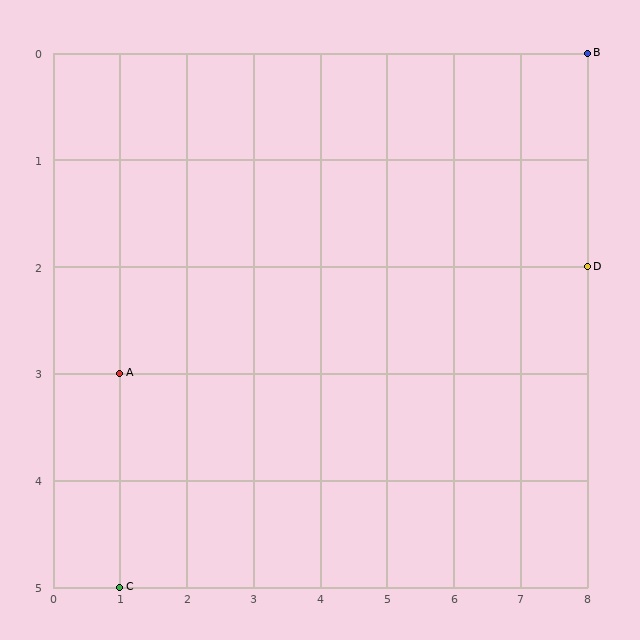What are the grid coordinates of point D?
Point D is at grid coordinates (8, 2).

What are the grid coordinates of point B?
Point B is at grid coordinates (8, 0).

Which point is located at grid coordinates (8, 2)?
Point D is at (8, 2).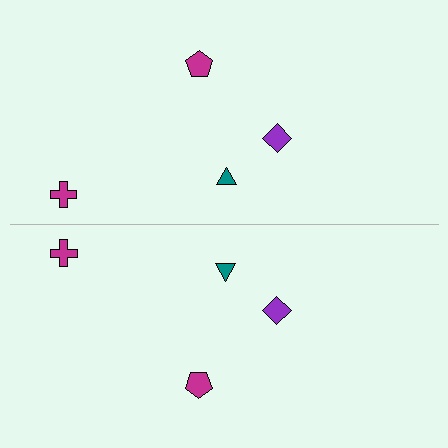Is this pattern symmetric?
Yes, this pattern has bilateral (reflection) symmetry.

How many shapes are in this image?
There are 8 shapes in this image.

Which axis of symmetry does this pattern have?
The pattern has a horizontal axis of symmetry running through the center of the image.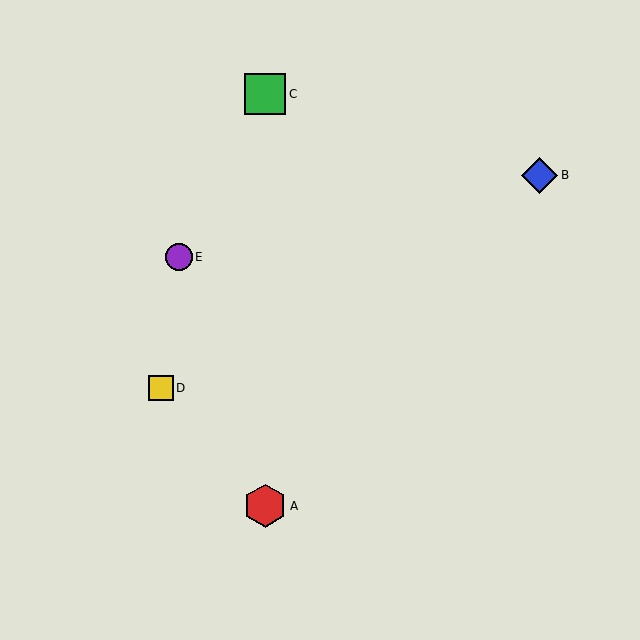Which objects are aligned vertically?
Objects A, C are aligned vertically.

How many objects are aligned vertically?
2 objects (A, C) are aligned vertically.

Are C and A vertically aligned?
Yes, both are at x≈265.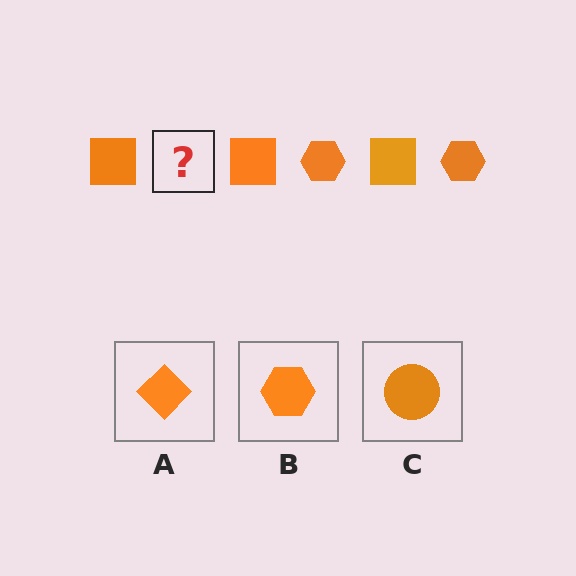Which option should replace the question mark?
Option B.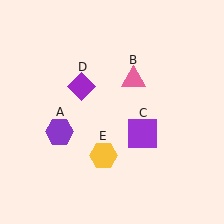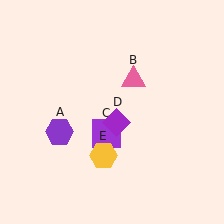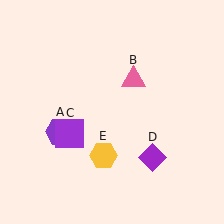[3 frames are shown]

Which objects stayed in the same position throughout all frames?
Purple hexagon (object A) and pink triangle (object B) and yellow hexagon (object E) remained stationary.